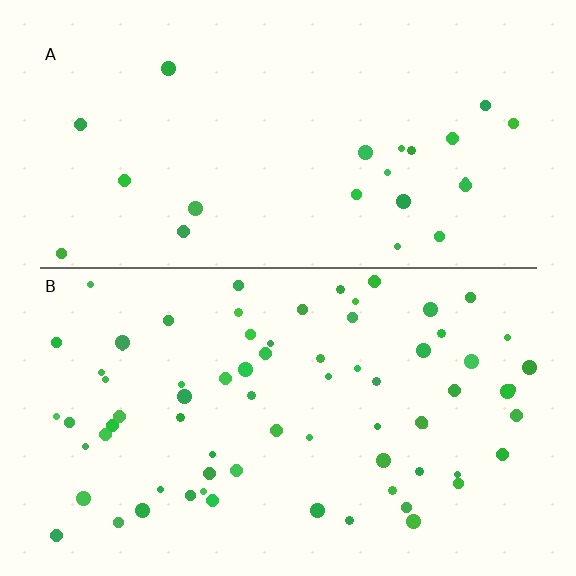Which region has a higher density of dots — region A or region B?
B (the bottom).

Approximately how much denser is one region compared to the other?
Approximately 3.1× — region B over region A.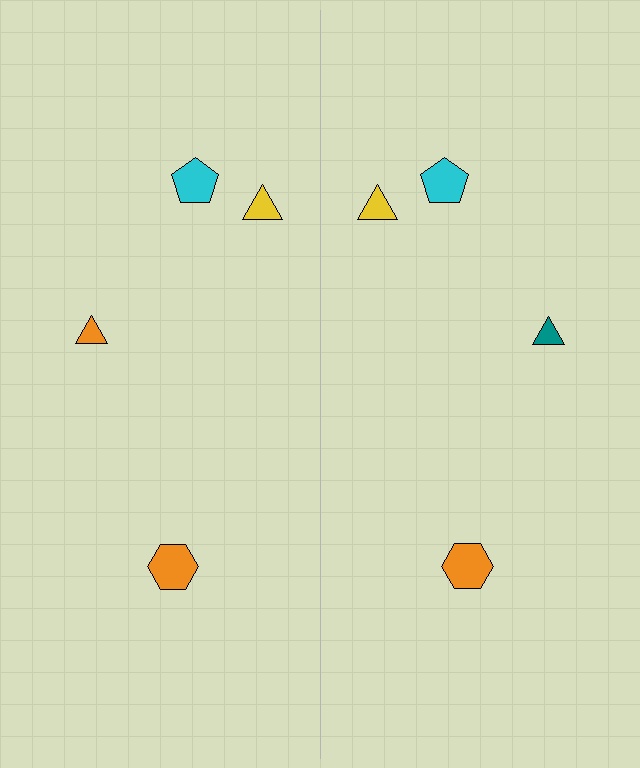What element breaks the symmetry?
The teal triangle on the right side breaks the symmetry — its mirror counterpart is orange.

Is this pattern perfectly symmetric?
No, the pattern is not perfectly symmetric. The teal triangle on the right side breaks the symmetry — its mirror counterpart is orange.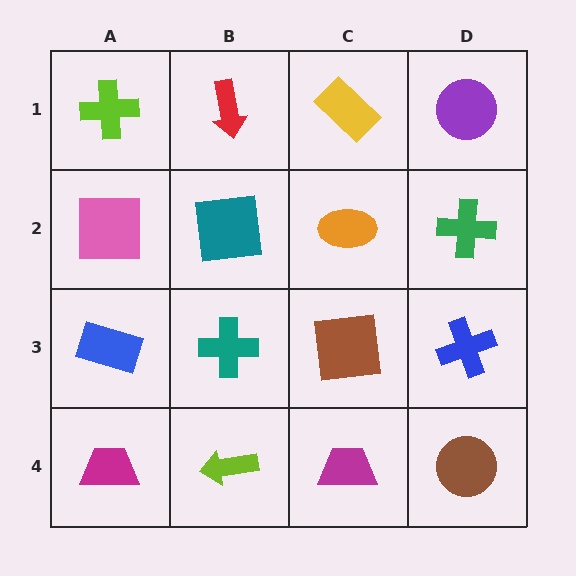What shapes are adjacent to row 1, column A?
A pink square (row 2, column A), a red arrow (row 1, column B).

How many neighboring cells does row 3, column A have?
3.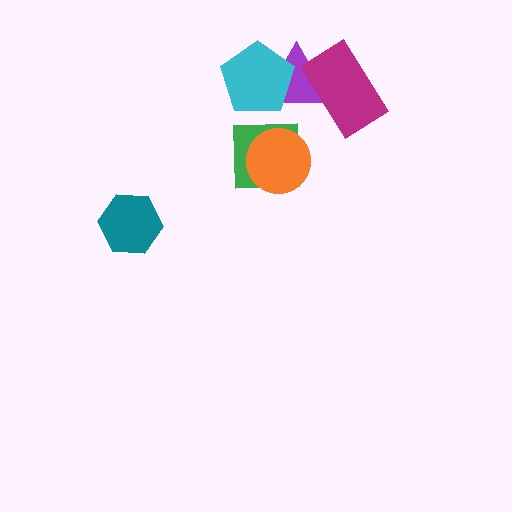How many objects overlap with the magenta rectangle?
1 object overlaps with the magenta rectangle.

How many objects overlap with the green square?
1 object overlaps with the green square.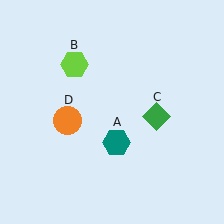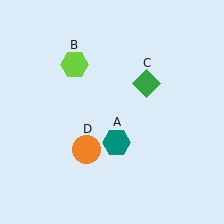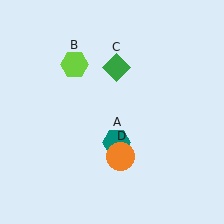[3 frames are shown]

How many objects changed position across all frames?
2 objects changed position: green diamond (object C), orange circle (object D).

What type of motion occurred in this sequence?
The green diamond (object C), orange circle (object D) rotated counterclockwise around the center of the scene.